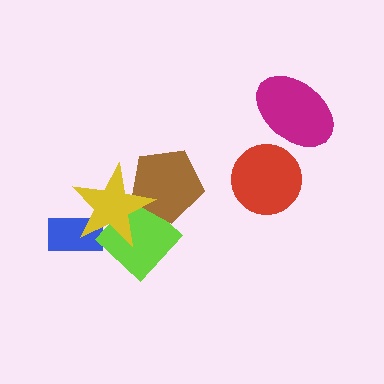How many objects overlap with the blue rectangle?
1 object overlaps with the blue rectangle.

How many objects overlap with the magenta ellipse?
0 objects overlap with the magenta ellipse.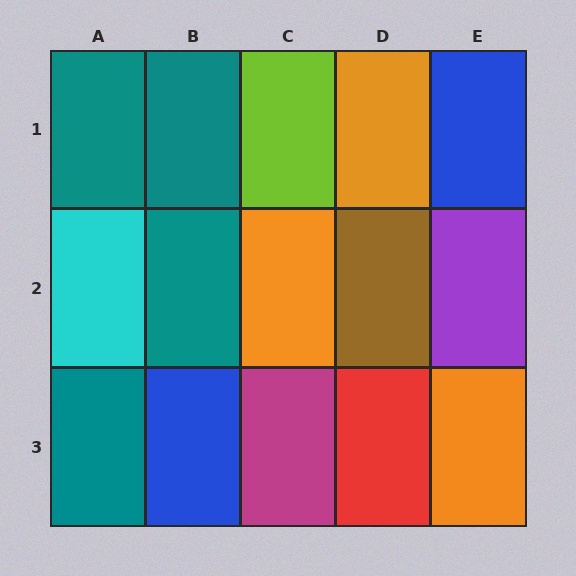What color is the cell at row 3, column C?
Magenta.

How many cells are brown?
1 cell is brown.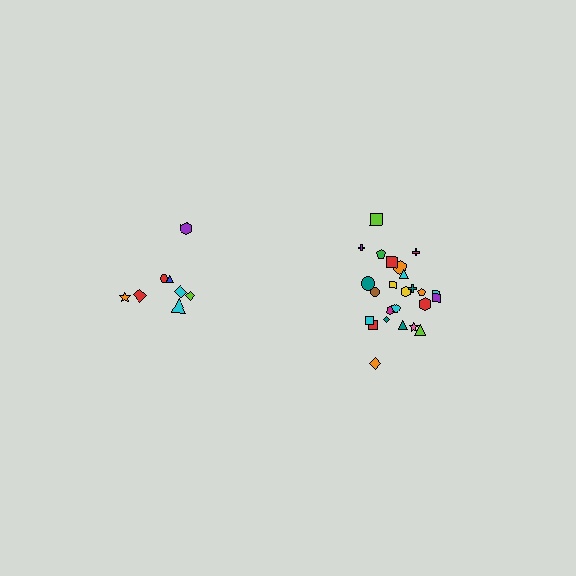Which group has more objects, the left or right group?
The right group.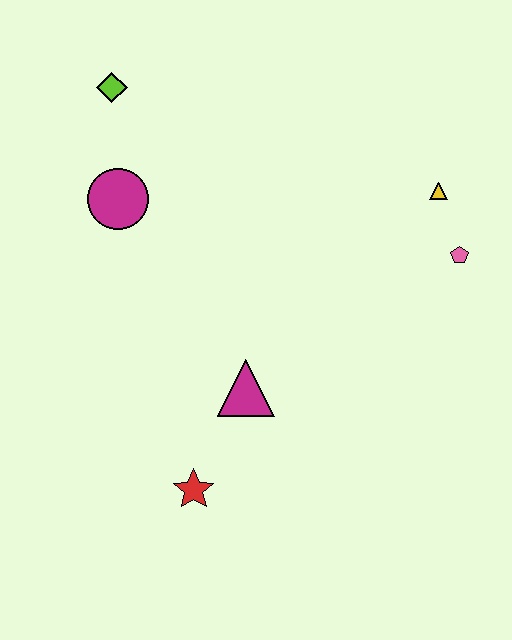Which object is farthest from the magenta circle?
The pink pentagon is farthest from the magenta circle.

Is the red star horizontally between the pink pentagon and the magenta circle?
Yes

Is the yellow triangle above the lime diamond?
No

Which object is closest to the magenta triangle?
The red star is closest to the magenta triangle.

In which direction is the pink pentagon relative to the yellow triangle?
The pink pentagon is below the yellow triangle.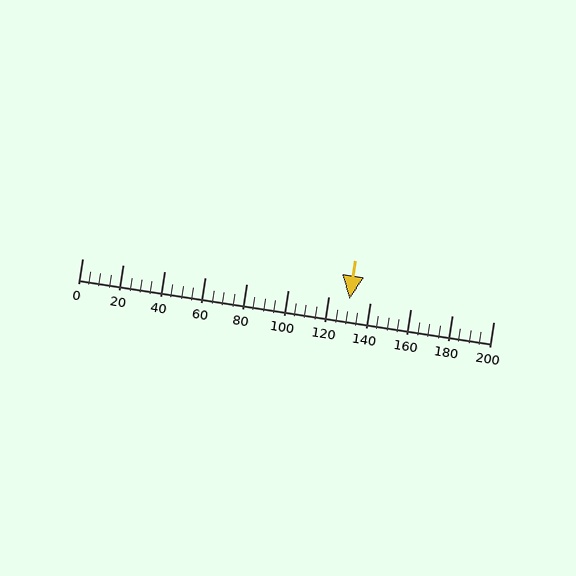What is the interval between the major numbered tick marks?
The major tick marks are spaced 20 units apart.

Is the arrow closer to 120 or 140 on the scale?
The arrow is closer to 140.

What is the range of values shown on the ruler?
The ruler shows values from 0 to 200.